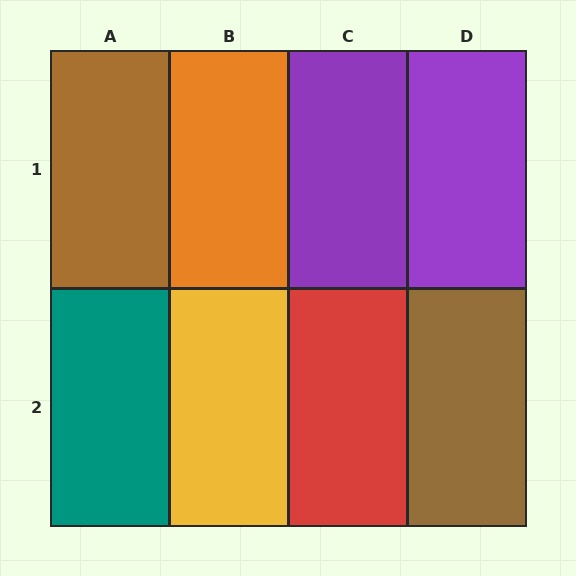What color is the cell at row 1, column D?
Purple.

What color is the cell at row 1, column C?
Purple.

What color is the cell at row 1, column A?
Brown.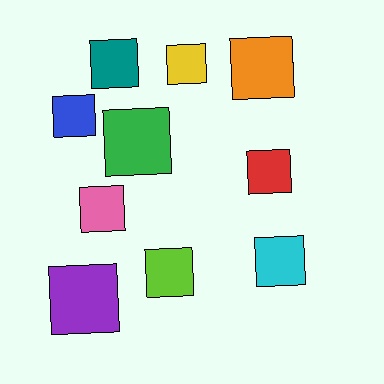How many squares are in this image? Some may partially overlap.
There are 10 squares.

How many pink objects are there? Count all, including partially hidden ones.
There is 1 pink object.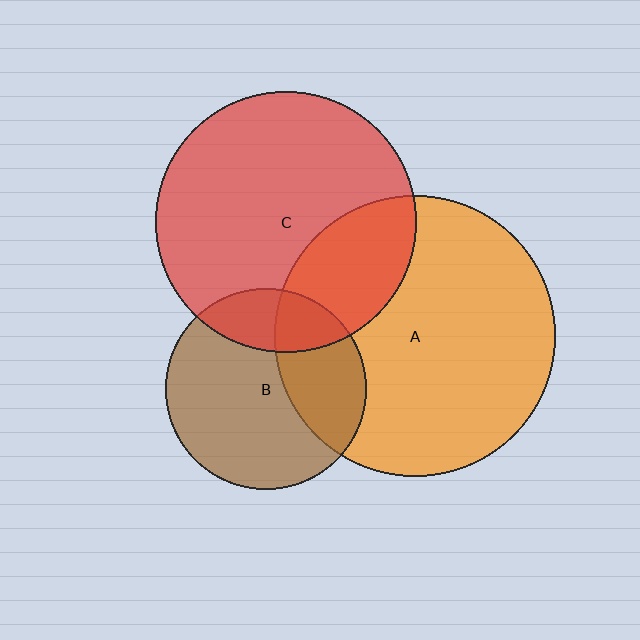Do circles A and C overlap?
Yes.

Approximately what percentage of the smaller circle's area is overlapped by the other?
Approximately 25%.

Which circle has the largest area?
Circle A (orange).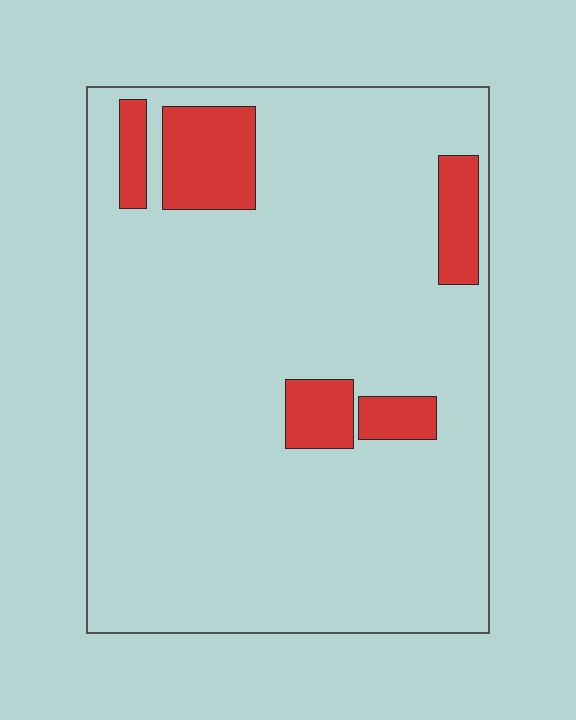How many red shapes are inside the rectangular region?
5.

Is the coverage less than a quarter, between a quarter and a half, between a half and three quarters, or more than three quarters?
Less than a quarter.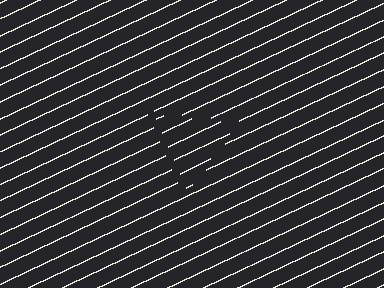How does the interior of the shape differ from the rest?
The interior of the shape contains the same grating, shifted by half a period — the contour is defined by the phase discontinuity where line-ends from the inner and outer gratings abut.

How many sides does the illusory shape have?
3 sides — the line-ends trace a triangle.